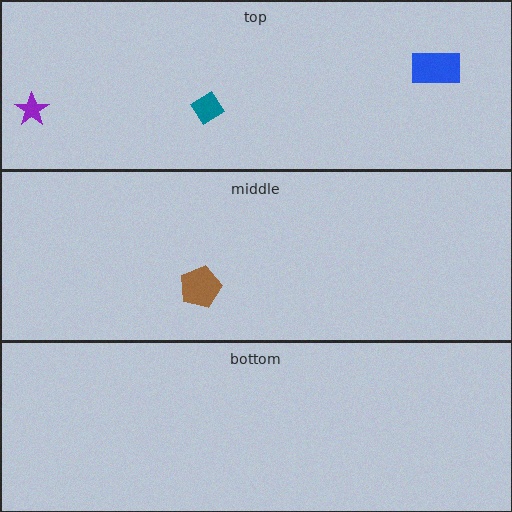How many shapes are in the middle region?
1.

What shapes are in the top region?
The purple star, the teal diamond, the blue rectangle.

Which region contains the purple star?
The top region.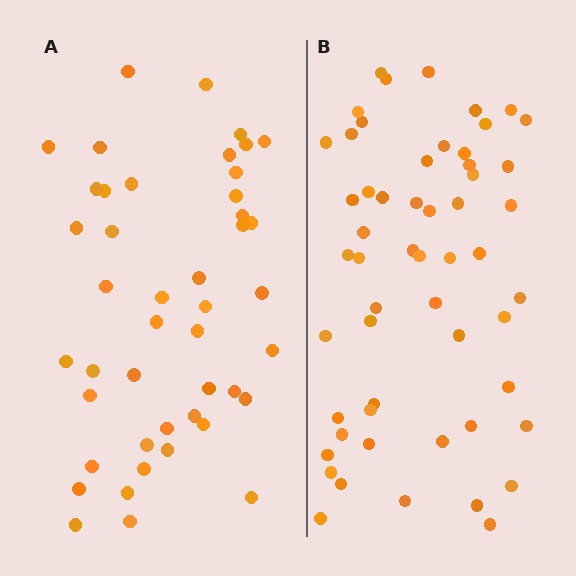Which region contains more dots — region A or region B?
Region B (the right region) has more dots.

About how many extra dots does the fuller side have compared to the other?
Region B has roughly 10 or so more dots than region A.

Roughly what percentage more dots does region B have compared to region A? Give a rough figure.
About 20% more.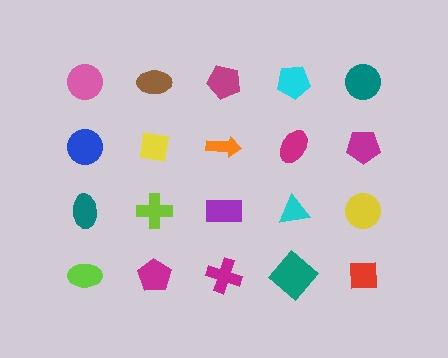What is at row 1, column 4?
A cyan pentagon.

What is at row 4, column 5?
A red square.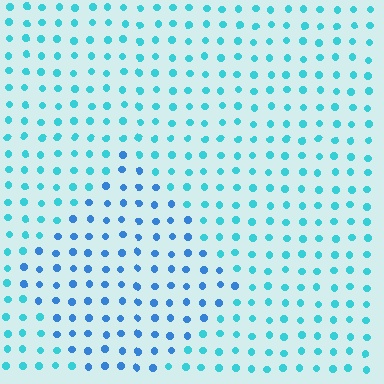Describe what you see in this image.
The image is filled with small cyan elements in a uniform arrangement. A diamond-shaped region is visible where the elements are tinted to a slightly different hue, forming a subtle color boundary.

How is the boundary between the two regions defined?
The boundary is defined purely by a slight shift in hue (about 29 degrees). Spacing, size, and orientation are identical on both sides.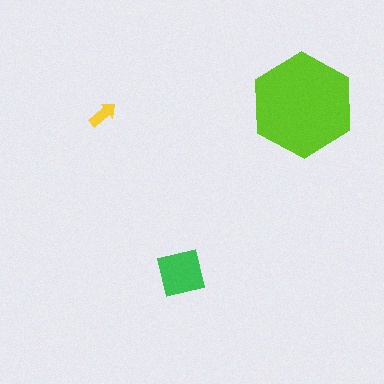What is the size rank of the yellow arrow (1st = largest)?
3rd.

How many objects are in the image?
There are 3 objects in the image.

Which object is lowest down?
The green square is bottommost.